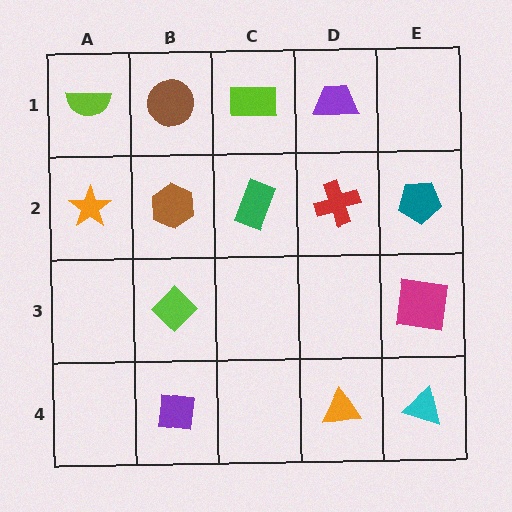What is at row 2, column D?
A red cross.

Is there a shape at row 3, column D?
No, that cell is empty.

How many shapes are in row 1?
4 shapes.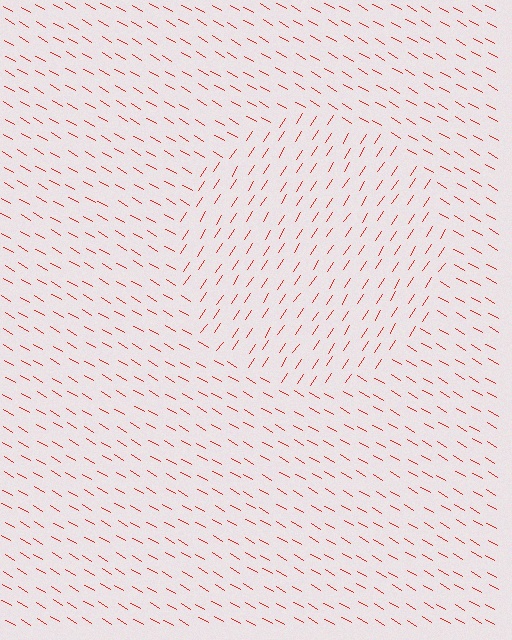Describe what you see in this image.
The image is filled with small red line segments. A circle region in the image has lines oriented differently from the surrounding lines, creating a visible texture boundary.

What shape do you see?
I see a circle.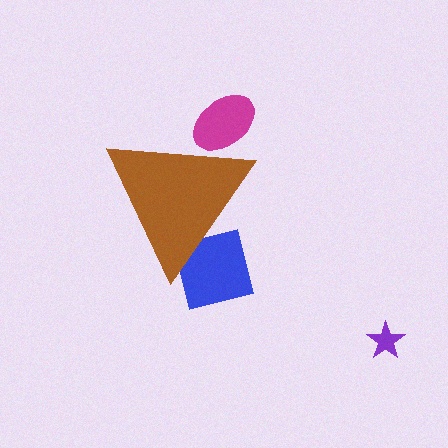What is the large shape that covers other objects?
A brown triangle.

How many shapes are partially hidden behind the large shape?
2 shapes are partially hidden.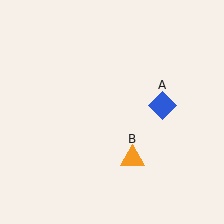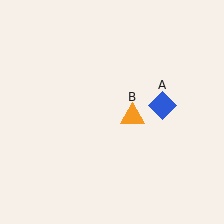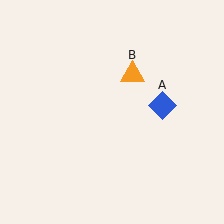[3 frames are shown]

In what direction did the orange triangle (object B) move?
The orange triangle (object B) moved up.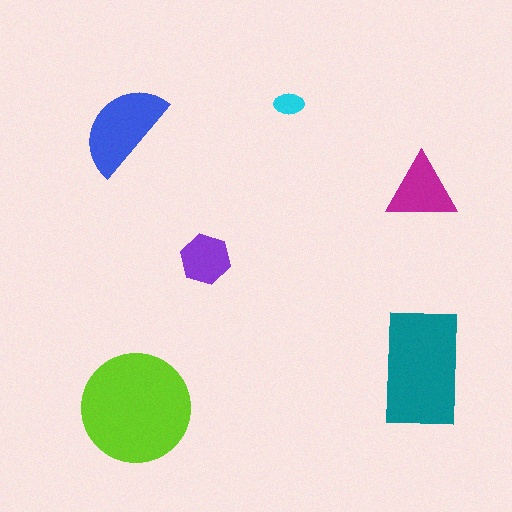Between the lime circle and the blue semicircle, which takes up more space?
The lime circle.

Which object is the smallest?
The cyan ellipse.